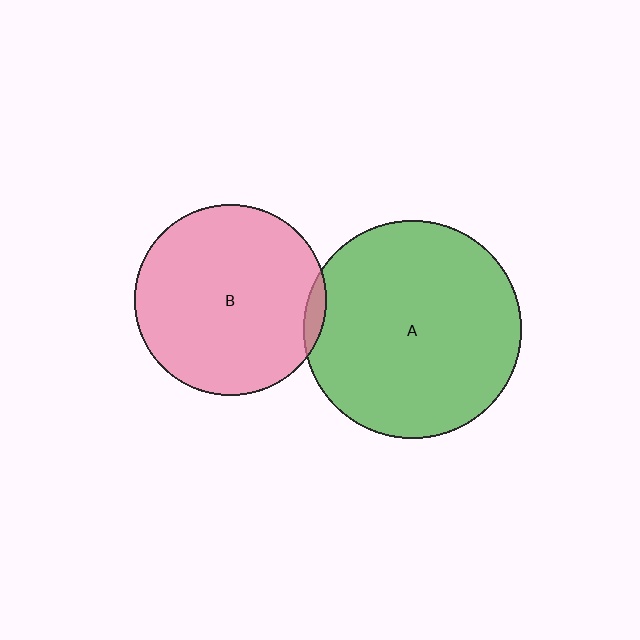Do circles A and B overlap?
Yes.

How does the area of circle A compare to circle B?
Approximately 1.3 times.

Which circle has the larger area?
Circle A (green).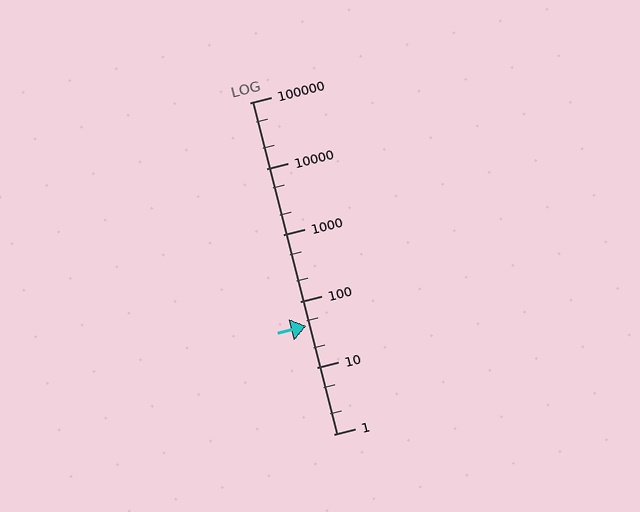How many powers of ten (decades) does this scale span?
The scale spans 5 decades, from 1 to 100000.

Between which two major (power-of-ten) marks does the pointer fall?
The pointer is between 10 and 100.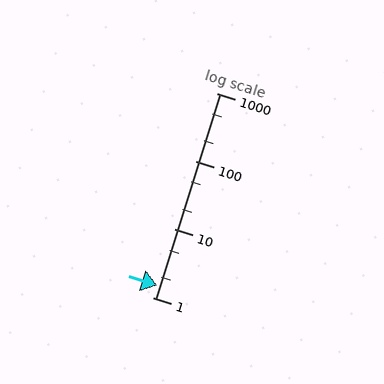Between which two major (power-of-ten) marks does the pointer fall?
The pointer is between 1 and 10.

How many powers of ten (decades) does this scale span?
The scale spans 3 decades, from 1 to 1000.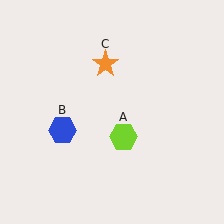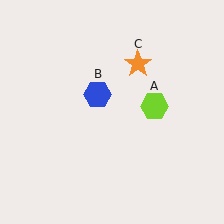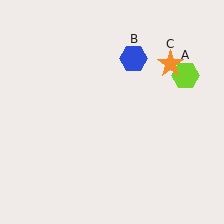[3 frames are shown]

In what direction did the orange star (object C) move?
The orange star (object C) moved right.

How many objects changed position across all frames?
3 objects changed position: lime hexagon (object A), blue hexagon (object B), orange star (object C).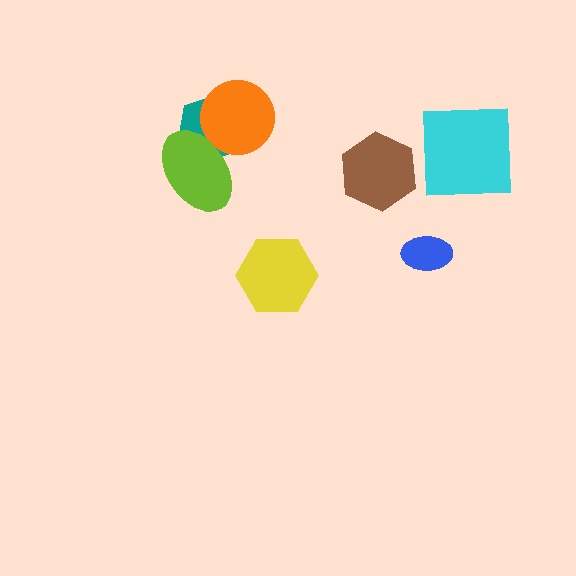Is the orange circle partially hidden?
Yes, it is partially covered by another shape.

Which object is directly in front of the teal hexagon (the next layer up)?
The orange circle is directly in front of the teal hexagon.